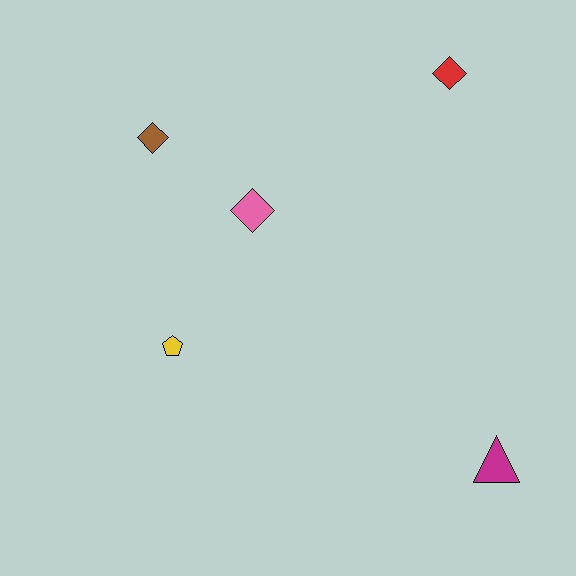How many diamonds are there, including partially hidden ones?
There are 3 diamonds.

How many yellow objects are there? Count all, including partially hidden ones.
There is 1 yellow object.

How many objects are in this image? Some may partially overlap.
There are 5 objects.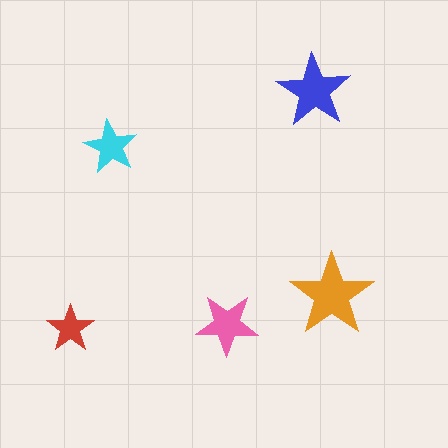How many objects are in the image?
There are 5 objects in the image.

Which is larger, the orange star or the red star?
The orange one.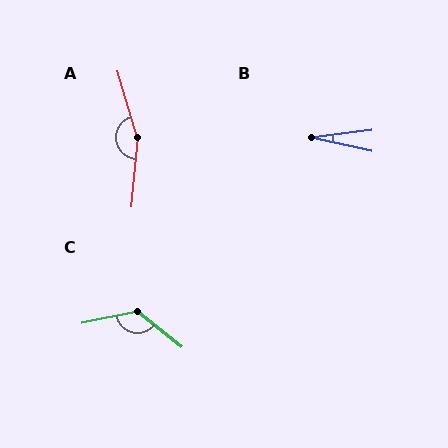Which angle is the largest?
A, at approximately 158 degrees.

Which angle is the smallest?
B, at approximately 20 degrees.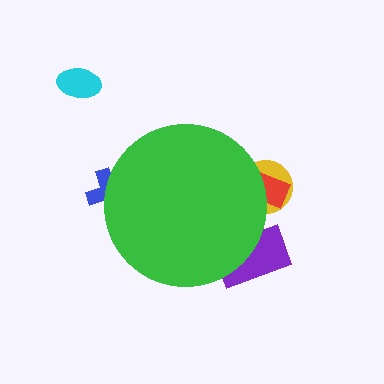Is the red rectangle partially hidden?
Yes, the red rectangle is partially hidden behind the green circle.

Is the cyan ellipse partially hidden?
No, the cyan ellipse is fully visible.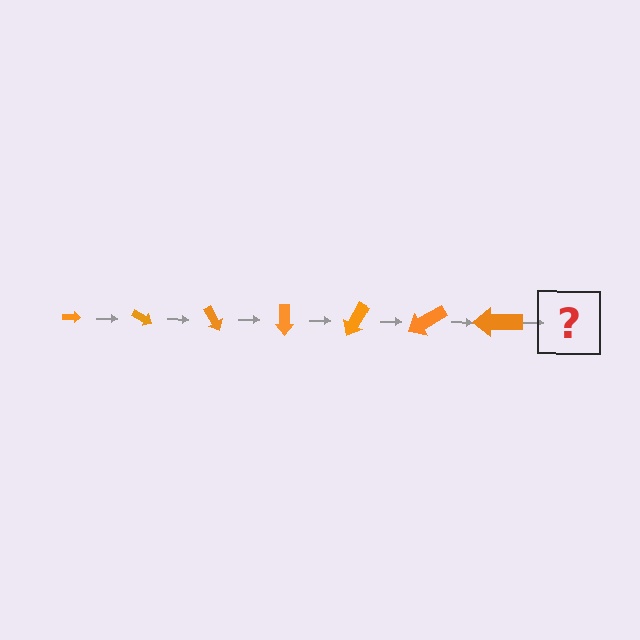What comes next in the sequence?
The next element should be an arrow, larger than the previous one and rotated 210 degrees from the start.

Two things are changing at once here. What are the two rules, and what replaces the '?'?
The two rules are that the arrow grows larger each step and it rotates 30 degrees each step. The '?' should be an arrow, larger than the previous one and rotated 210 degrees from the start.